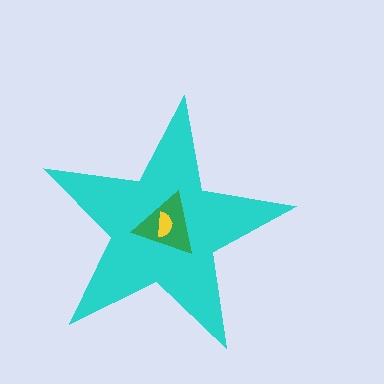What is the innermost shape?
The yellow semicircle.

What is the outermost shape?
The cyan star.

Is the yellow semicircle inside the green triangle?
Yes.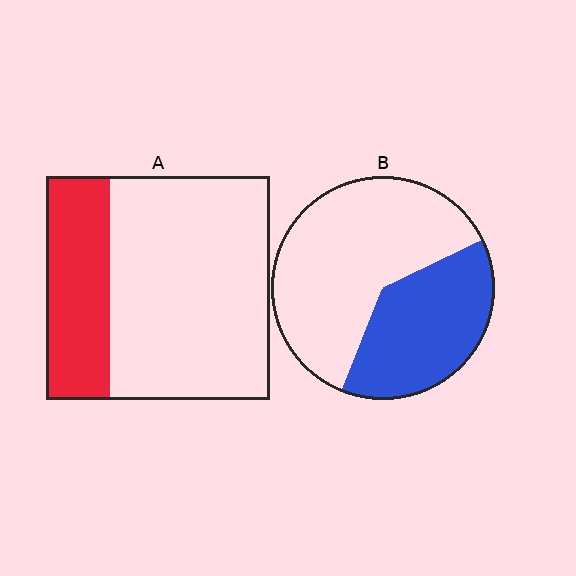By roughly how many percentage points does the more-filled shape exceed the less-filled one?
By roughly 10 percentage points (B over A).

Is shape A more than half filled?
No.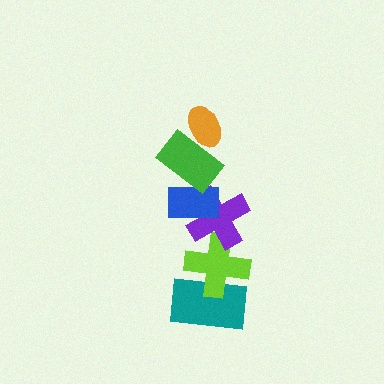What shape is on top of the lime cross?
The purple cross is on top of the lime cross.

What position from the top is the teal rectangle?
The teal rectangle is 6th from the top.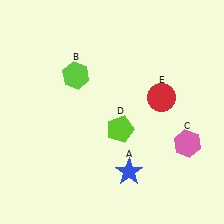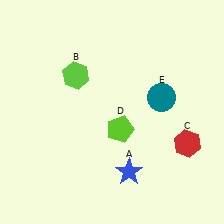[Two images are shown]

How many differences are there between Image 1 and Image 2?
There are 2 differences between the two images.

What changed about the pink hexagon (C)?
In Image 1, C is pink. In Image 2, it changed to red.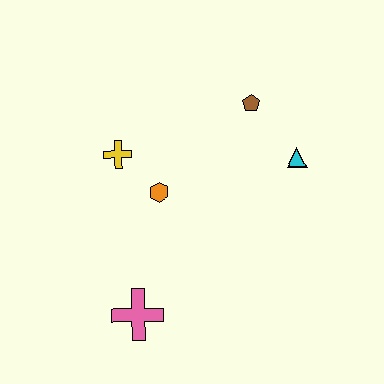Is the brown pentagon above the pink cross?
Yes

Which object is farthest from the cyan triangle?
The pink cross is farthest from the cyan triangle.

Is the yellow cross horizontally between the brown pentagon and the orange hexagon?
No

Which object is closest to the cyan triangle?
The brown pentagon is closest to the cyan triangle.